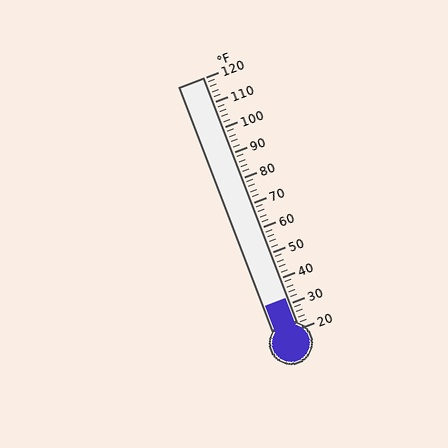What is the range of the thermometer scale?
The thermometer scale ranges from 20°F to 120°F.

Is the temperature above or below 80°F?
The temperature is below 80°F.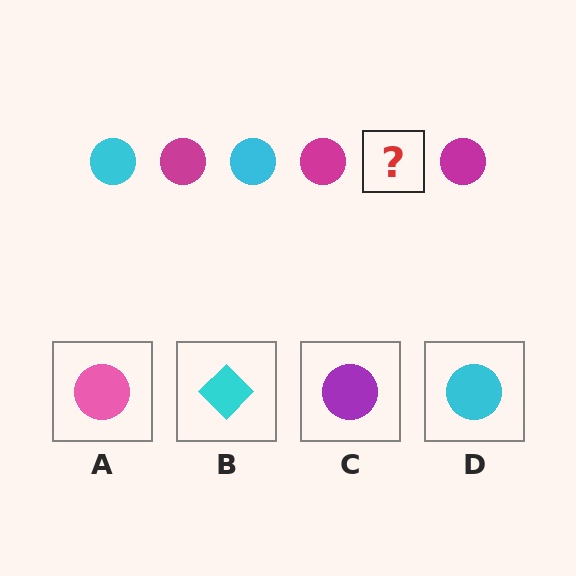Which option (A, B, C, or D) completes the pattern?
D.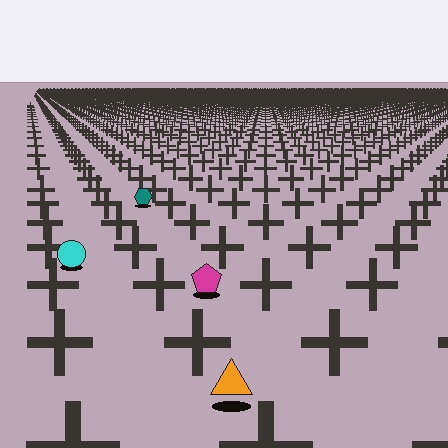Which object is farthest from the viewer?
The teal hexagon is farthest from the viewer. It appears smaller and the ground texture around it is denser.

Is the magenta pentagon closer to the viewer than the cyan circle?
Yes. The magenta pentagon is closer — you can tell from the texture gradient: the ground texture is coarser near it.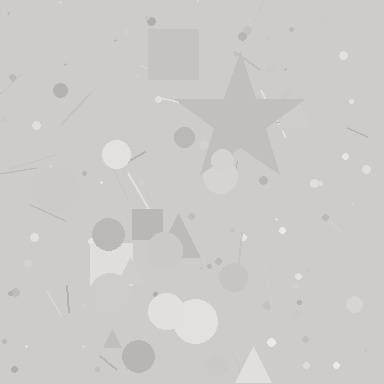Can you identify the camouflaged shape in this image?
The camouflaged shape is a star.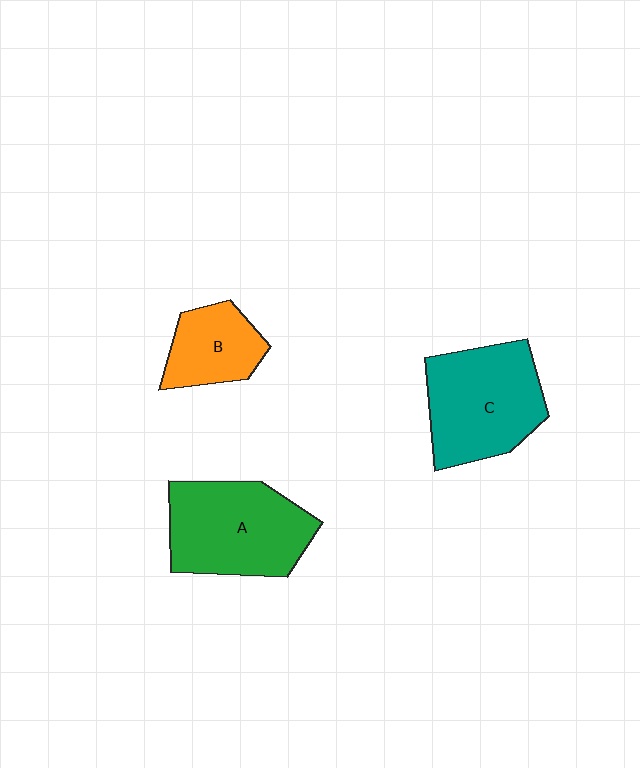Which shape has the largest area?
Shape A (green).